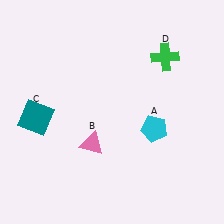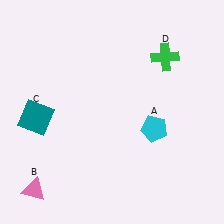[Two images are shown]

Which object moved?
The pink triangle (B) moved left.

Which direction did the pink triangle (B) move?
The pink triangle (B) moved left.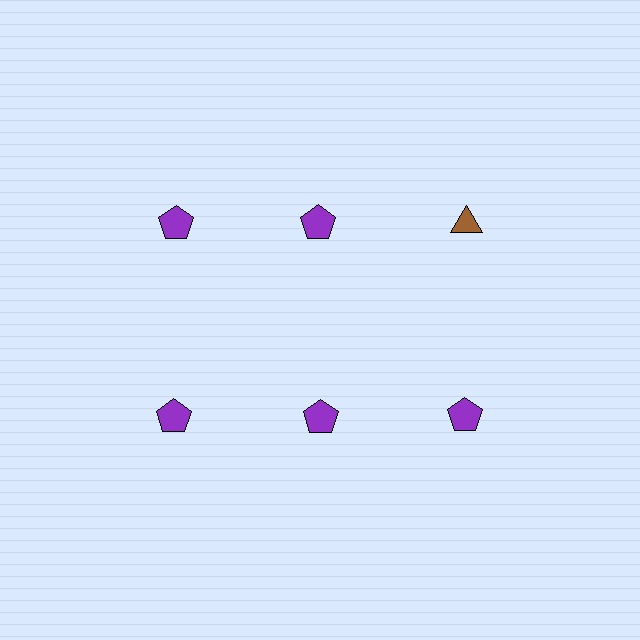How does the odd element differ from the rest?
It differs in both color (brown instead of purple) and shape (triangle instead of pentagon).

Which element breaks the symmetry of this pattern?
The brown triangle in the top row, center column breaks the symmetry. All other shapes are purple pentagons.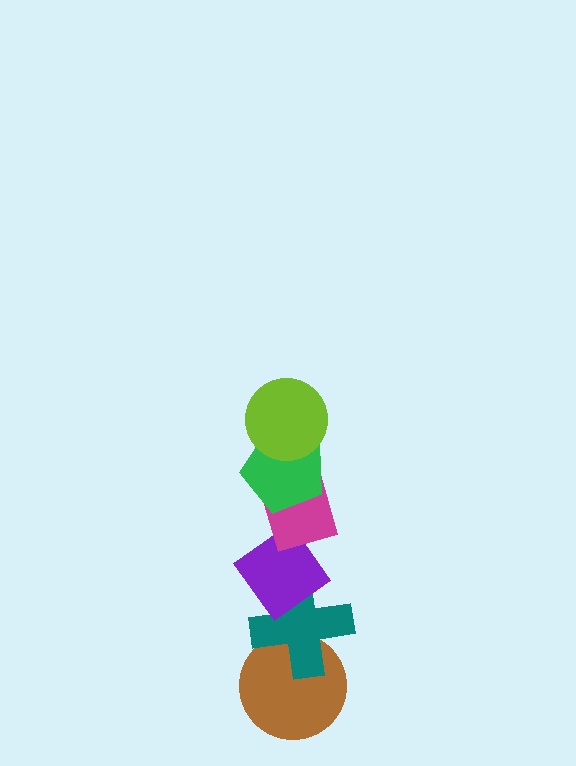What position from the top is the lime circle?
The lime circle is 1st from the top.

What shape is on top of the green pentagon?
The lime circle is on top of the green pentagon.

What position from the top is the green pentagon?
The green pentagon is 2nd from the top.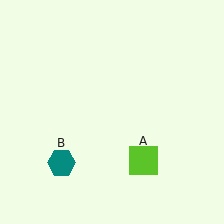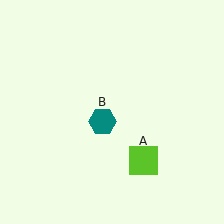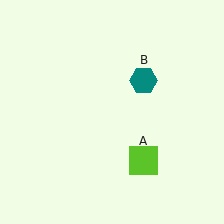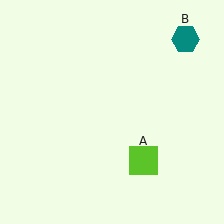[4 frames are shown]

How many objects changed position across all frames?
1 object changed position: teal hexagon (object B).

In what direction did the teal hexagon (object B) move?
The teal hexagon (object B) moved up and to the right.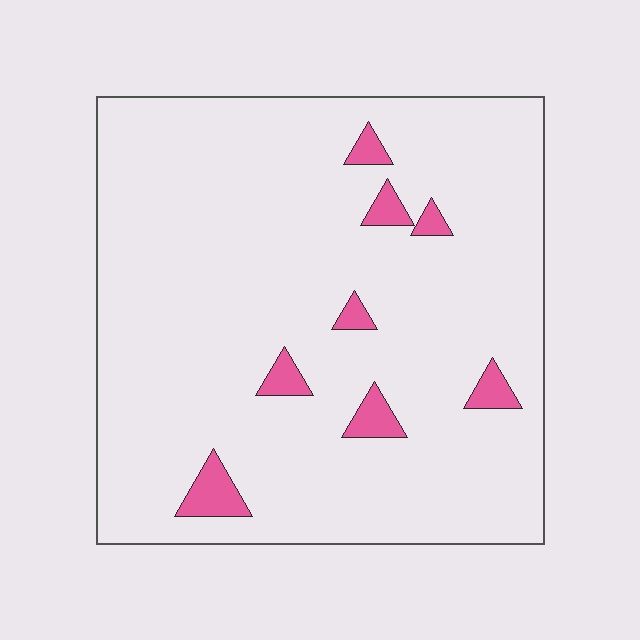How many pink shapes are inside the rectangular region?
8.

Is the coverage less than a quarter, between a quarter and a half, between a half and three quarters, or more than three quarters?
Less than a quarter.